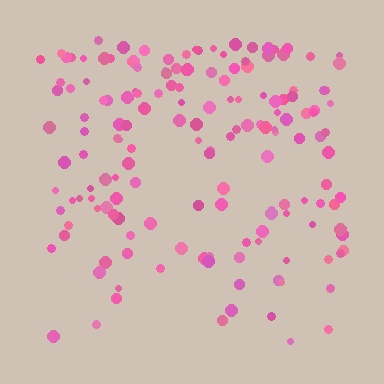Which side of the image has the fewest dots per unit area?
The bottom.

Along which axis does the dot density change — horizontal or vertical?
Vertical.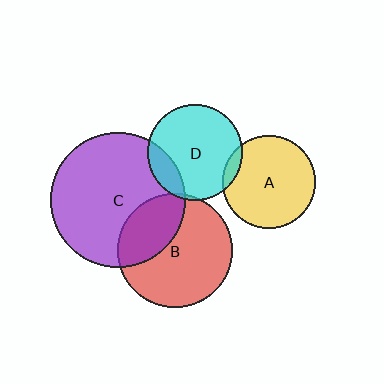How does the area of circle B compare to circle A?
Approximately 1.5 times.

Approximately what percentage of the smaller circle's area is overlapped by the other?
Approximately 35%.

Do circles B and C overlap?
Yes.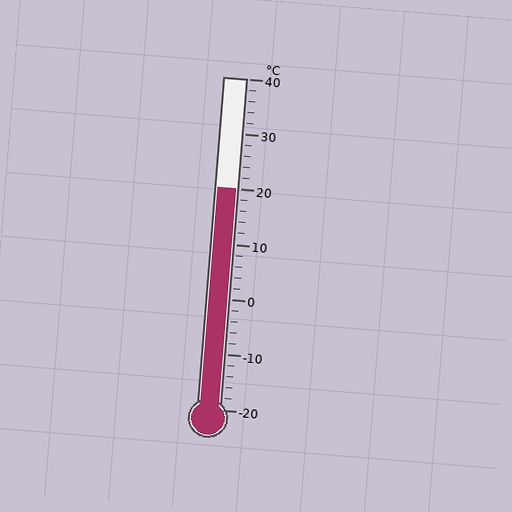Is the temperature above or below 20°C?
The temperature is at 20°C.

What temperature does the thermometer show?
The thermometer shows approximately 20°C.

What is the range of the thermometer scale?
The thermometer scale ranges from -20°C to 40°C.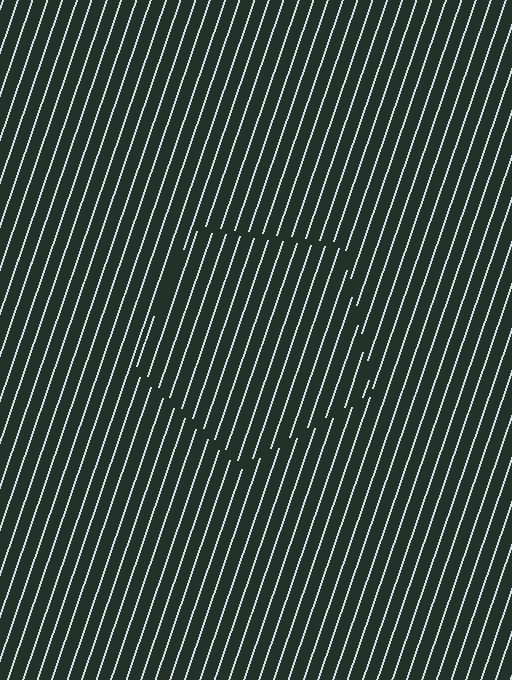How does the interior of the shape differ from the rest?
The interior of the shape contains the same grating, shifted by half a period — the contour is defined by the phase discontinuity where line-ends from the inner and outer gratings abut.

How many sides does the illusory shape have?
5 sides — the line-ends trace a pentagon.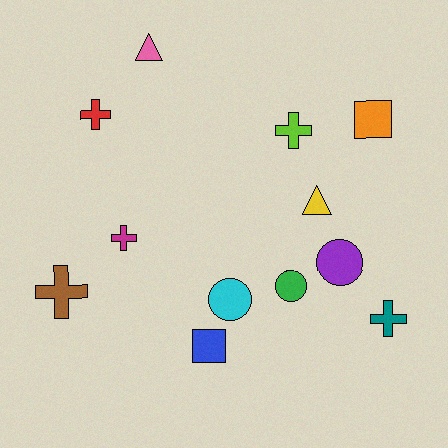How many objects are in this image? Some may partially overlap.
There are 12 objects.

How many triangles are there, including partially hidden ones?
There are 2 triangles.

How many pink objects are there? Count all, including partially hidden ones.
There is 1 pink object.